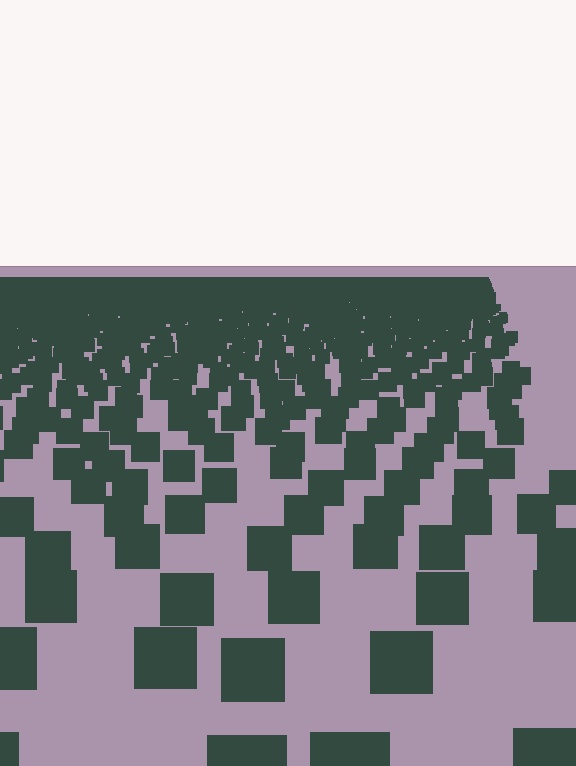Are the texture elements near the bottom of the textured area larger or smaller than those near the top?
Larger. Near the bottom, elements are closer to the viewer and appear at a bigger on-screen size.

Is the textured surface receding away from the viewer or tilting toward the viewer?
The surface is receding away from the viewer. Texture elements get smaller and denser toward the top.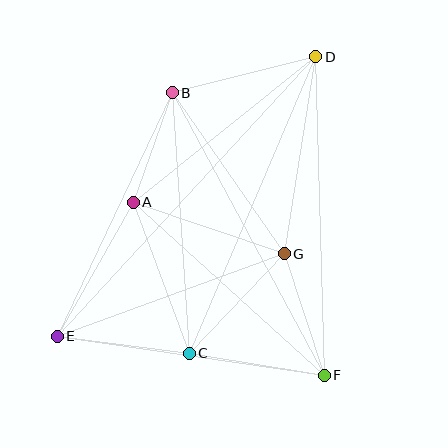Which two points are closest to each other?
Points A and B are closest to each other.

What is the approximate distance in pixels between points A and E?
The distance between A and E is approximately 154 pixels.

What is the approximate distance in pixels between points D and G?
The distance between D and G is approximately 199 pixels.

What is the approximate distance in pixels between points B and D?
The distance between B and D is approximately 148 pixels.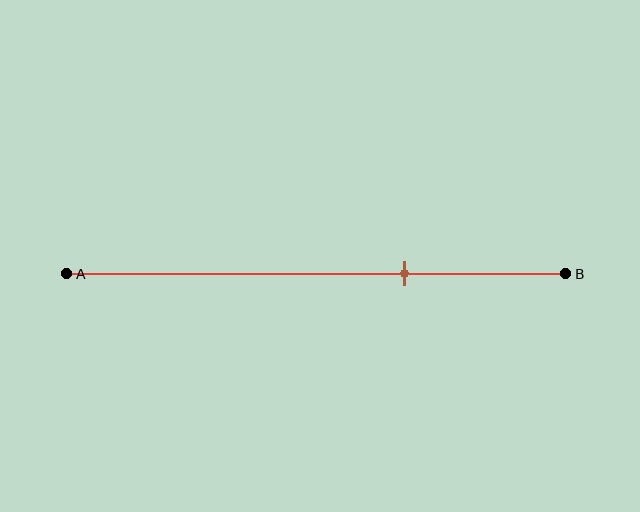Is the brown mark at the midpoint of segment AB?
No, the mark is at about 70% from A, not at the 50% midpoint.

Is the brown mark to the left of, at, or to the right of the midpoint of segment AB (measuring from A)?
The brown mark is to the right of the midpoint of segment AB.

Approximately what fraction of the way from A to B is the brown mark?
The brown mark is approximately 70% of the way from A to B.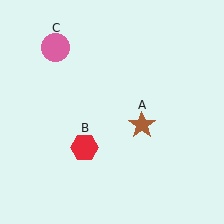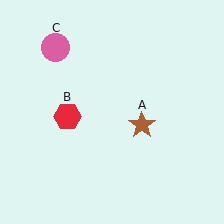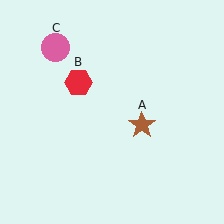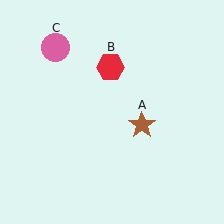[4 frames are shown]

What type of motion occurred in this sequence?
The red hexagon (object B) rotated clockwise around the center of the scene.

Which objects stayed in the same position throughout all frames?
Brown star (object A) and pink circle (object C) remained stationary.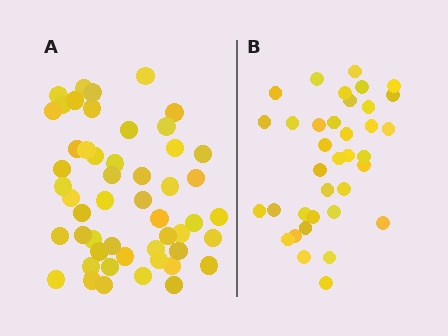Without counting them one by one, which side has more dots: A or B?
Region A (the left region) has more dots.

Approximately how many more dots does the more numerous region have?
Region A has approximately 15 more dots than region B.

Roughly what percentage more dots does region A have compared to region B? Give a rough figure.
About 40% more.